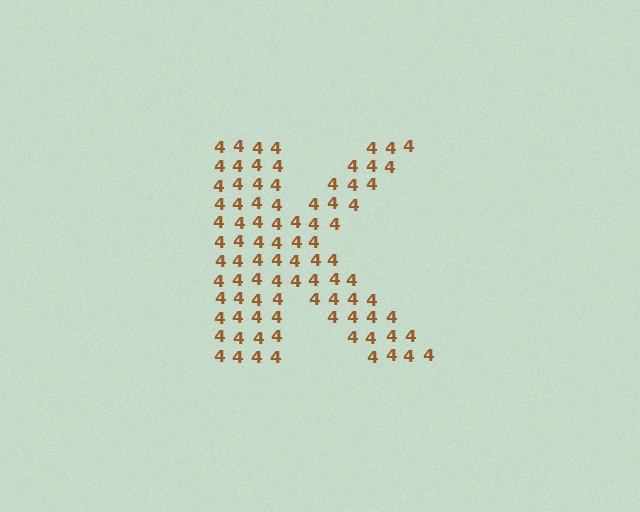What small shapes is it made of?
It is made of small digit 4's.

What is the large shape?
The large shape is the letter K.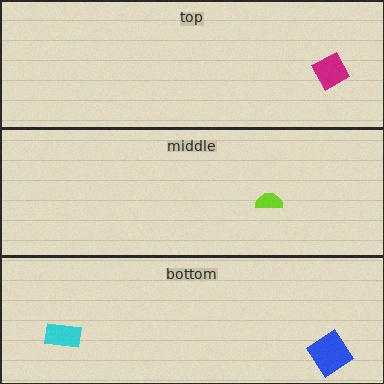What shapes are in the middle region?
The lime semicircle.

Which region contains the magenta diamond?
The top region.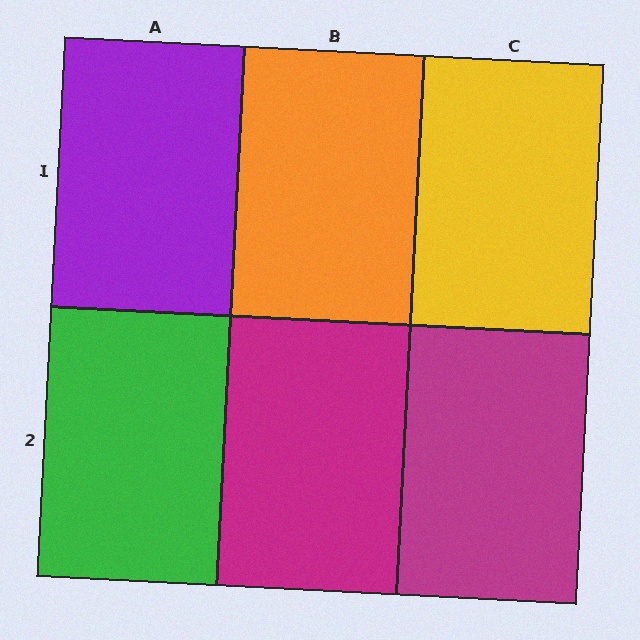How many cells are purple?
1 cell is purple.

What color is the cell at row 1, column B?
Orange.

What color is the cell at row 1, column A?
Purple.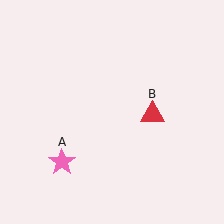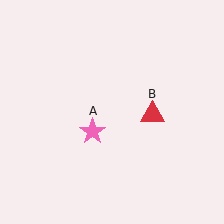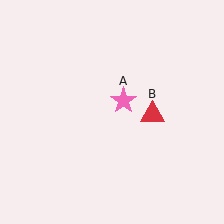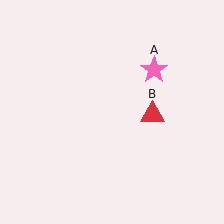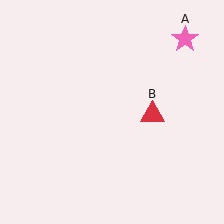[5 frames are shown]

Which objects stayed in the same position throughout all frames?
Red triangle (object B) remained stationary.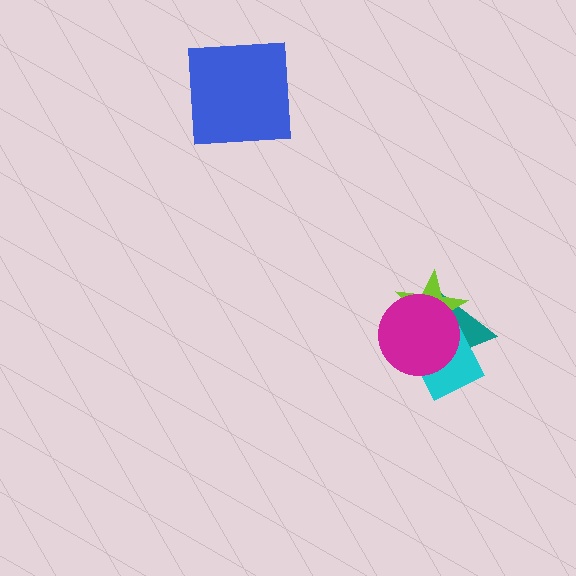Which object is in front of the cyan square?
The magenta circle is in front of the cyan square.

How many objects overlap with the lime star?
3 objects overlap with the lime star.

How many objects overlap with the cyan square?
3 objects overlap with the cyan square.